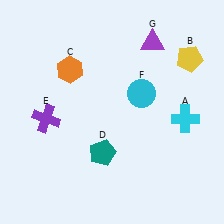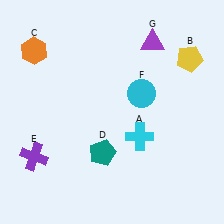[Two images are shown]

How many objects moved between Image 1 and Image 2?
3 objects moved between the two images.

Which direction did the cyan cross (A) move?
The cyan cross (A) moved left.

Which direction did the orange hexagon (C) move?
The orange hexagon (C) moved left.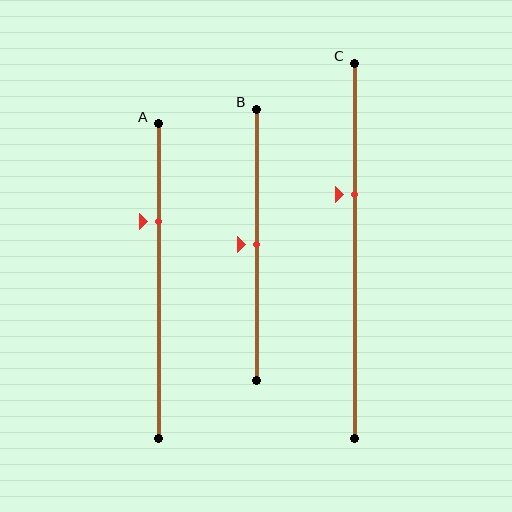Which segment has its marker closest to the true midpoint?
Segment B has its marker closest to the true midpoint.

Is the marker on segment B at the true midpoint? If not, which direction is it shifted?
Yes, the marker on segment B is at the true midpoint.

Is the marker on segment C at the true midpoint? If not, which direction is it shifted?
No, the marker on segment C is shifted upward by about 15% of the segment length.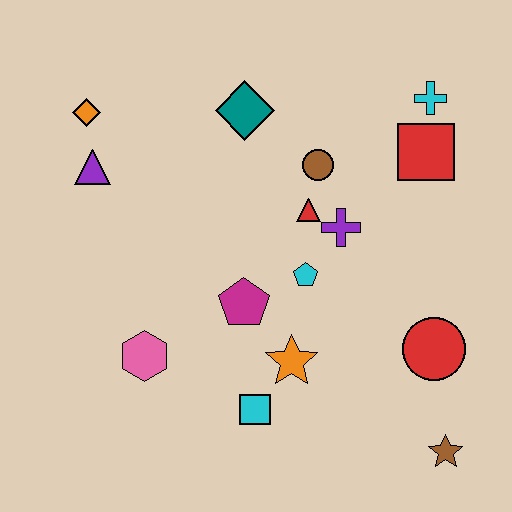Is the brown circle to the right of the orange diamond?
Yes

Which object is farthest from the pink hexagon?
The cyan cross is farthest from the pink hexagon.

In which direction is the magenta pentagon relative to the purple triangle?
The magenta pentagon is to the right of the purple triangle.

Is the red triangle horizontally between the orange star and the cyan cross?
Yes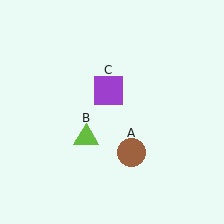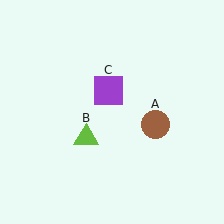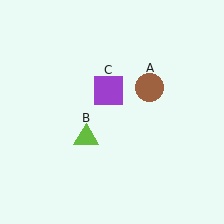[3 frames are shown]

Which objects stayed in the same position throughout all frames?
Lime triangle (object B) and purple square (object C) remained stationary.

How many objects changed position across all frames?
1 object changed position: brown circle (object A).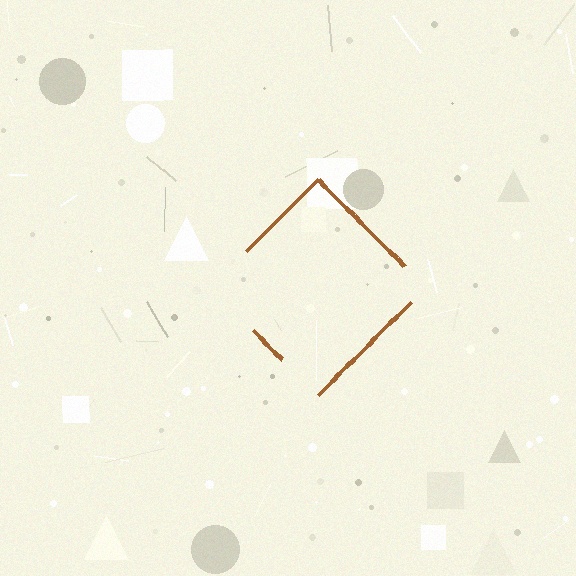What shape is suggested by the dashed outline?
The dashed outline suggests a diamond.